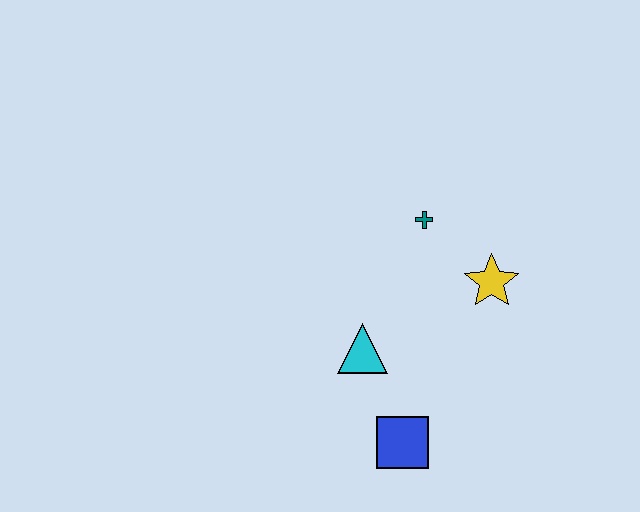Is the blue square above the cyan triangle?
No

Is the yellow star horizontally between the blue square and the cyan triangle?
No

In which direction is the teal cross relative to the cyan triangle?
The teal cross is above the cyan triangle.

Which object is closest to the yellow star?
The teal cross is closest to the yellow star.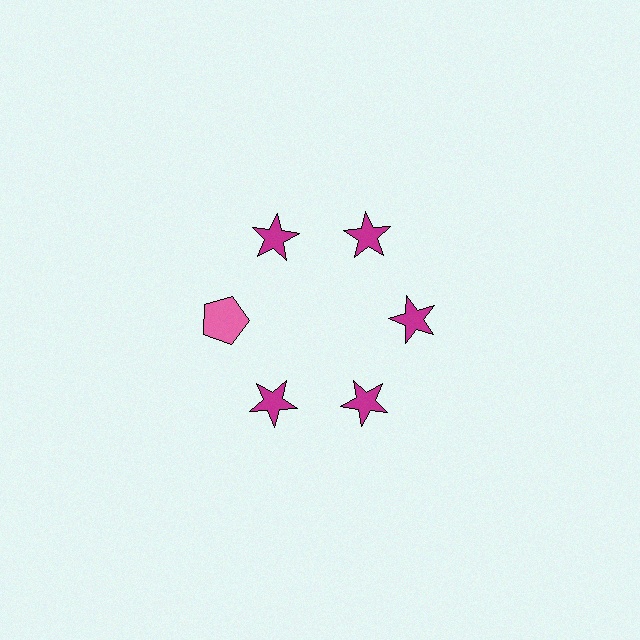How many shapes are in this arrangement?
There are 6 shapes arranged in a ring pattern.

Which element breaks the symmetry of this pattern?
The pink pentagon at roughly the 9 o'clock position breaks the symmetry. All other shapes are magenta stars.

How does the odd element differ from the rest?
It differs in both color (pink instead of magenta) and shape (pentagon instead of star).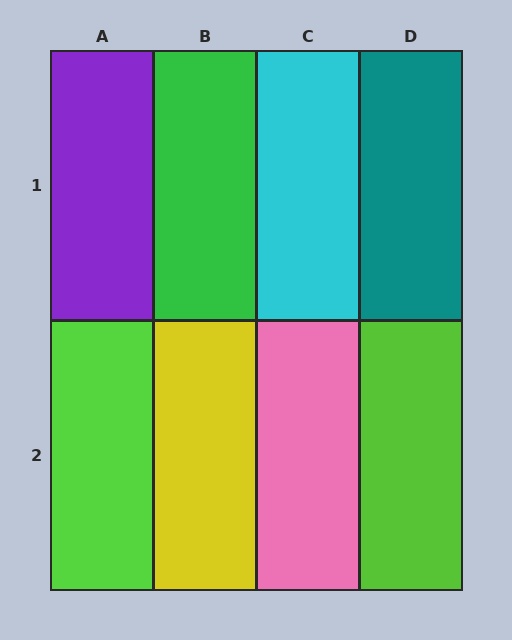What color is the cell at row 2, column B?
Yellow.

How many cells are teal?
1 cell is teal.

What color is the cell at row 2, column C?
Pink.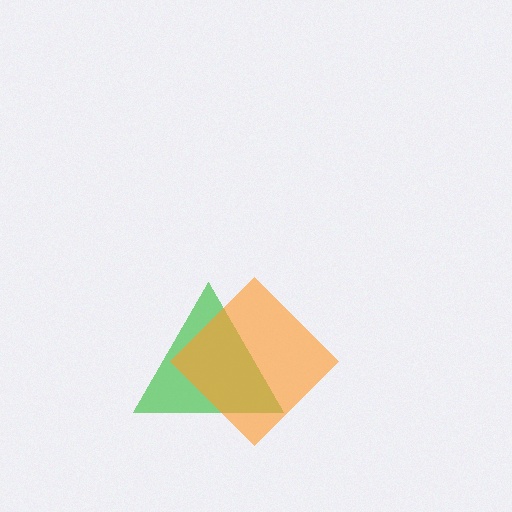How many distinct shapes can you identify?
There are 2 distinct shapes: a green triangle, an orange diamond.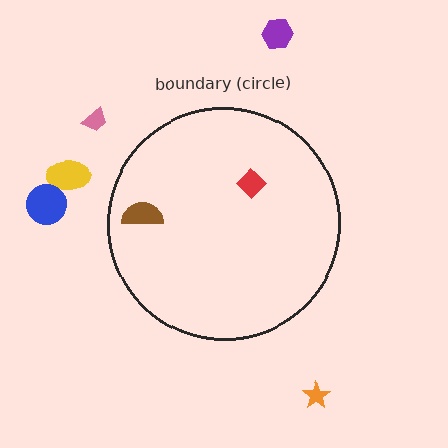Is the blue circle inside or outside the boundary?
Outside.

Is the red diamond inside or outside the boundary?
Inside.